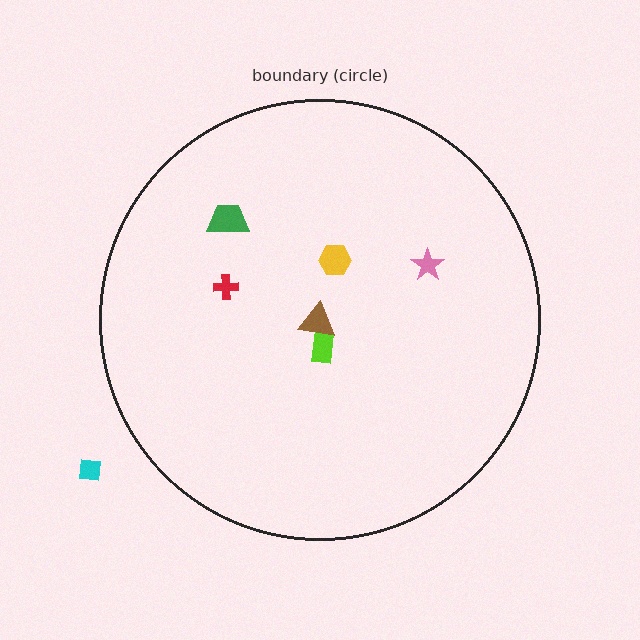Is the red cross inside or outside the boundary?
Inside.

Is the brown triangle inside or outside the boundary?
Inside.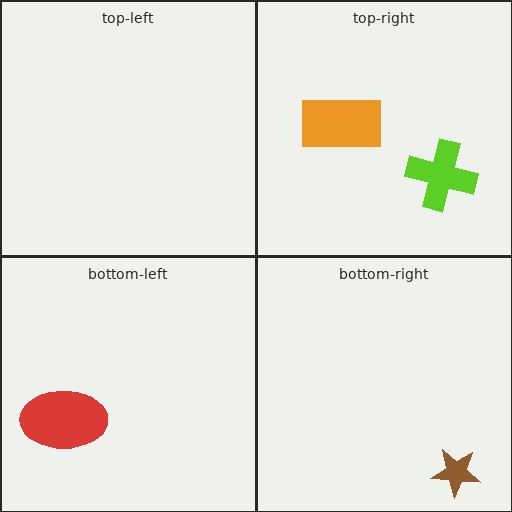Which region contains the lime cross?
The top-right region.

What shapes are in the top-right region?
The orange rectangle, the lime cross.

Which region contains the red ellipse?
The bottom-left region.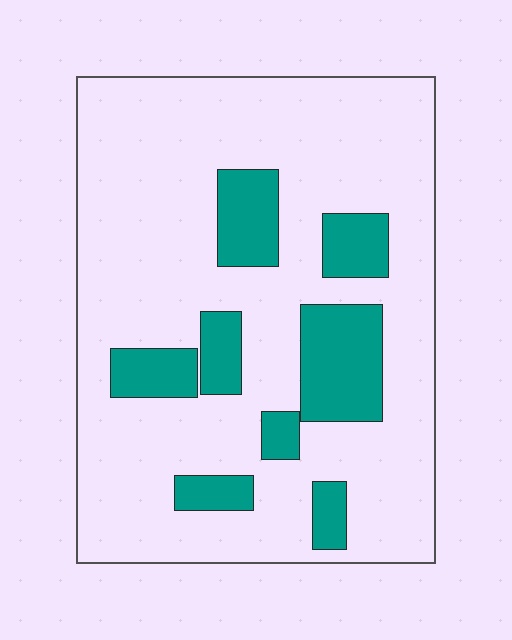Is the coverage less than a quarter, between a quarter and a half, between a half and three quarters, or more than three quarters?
Less than a quarter.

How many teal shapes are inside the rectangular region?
8.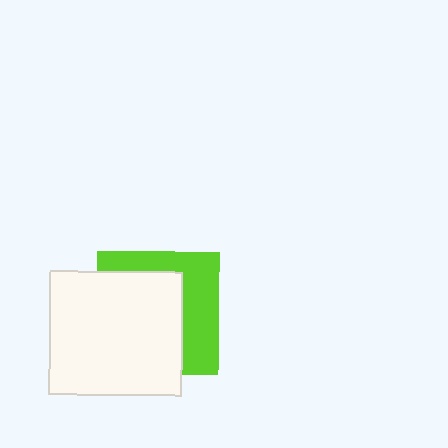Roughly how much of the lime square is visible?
A small part of it is visible (roughly 41%).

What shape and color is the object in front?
The object in front is a white rectangle.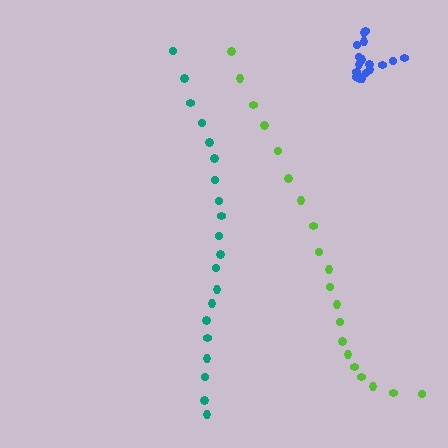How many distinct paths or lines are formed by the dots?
There are 3 distinct paths.